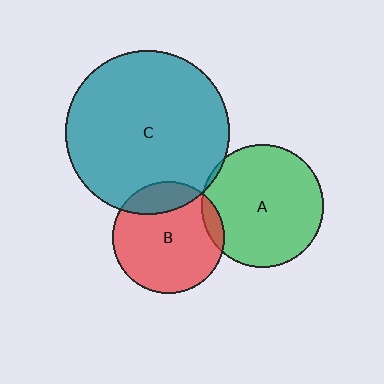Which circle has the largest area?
Circle C (teal).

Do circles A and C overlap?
Yes.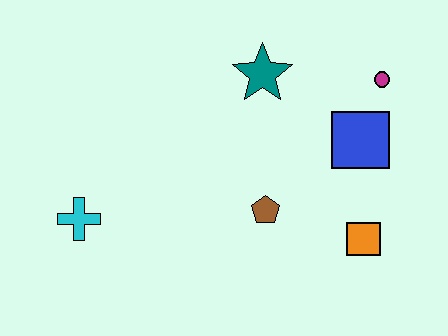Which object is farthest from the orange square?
The cyan cross is farthest from the orange square.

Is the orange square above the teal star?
No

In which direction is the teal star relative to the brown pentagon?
The teal star is above the brown pentagon.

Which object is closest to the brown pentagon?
The orange square is closest to the brown pentagon.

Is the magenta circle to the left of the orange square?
No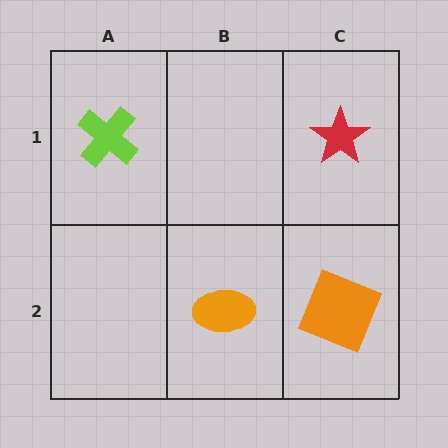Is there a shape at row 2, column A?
No, that cell is empty.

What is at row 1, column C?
A red star.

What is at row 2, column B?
An orange ellipse.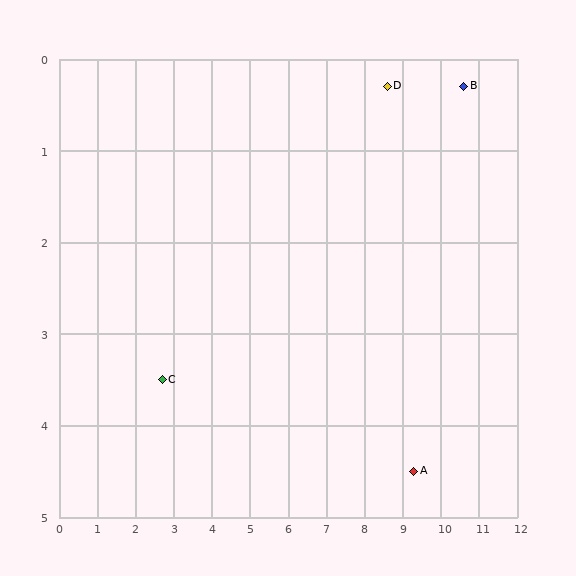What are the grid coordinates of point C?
Point C is at approximately (2.7, 3.5).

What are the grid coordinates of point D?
Point D is at approximately (8.6, 0.3).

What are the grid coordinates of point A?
Point A is at approximately (9.3, 4.5).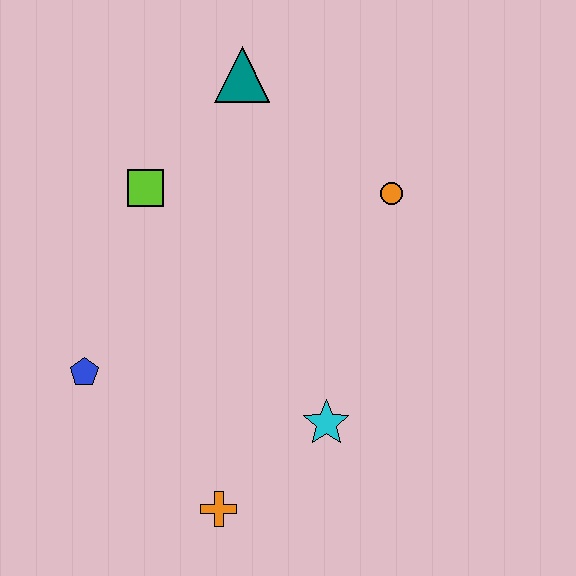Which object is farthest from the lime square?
The orange cross is farthest from the lime square.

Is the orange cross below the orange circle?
Yes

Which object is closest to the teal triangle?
The lime square is closest to the teal triangle.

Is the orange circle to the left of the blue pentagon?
No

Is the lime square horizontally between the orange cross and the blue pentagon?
Yes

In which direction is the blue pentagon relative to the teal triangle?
The blue pentagon is below the teal triangle.